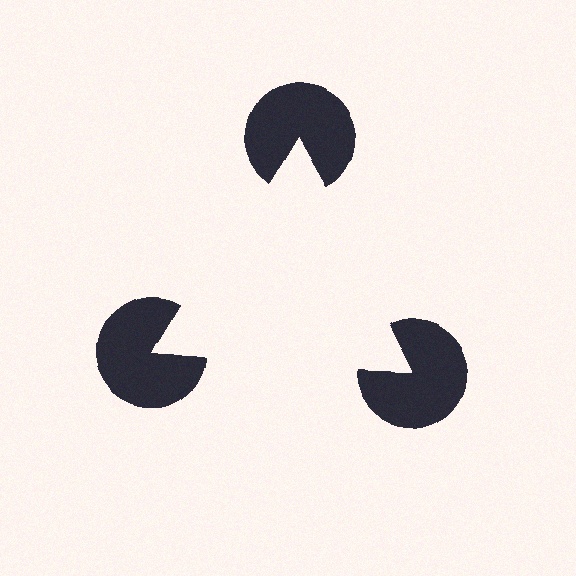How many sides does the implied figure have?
3 sides.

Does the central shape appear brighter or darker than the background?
It typically appears slightly brighter than the background, even though no actual brightness change is drawn.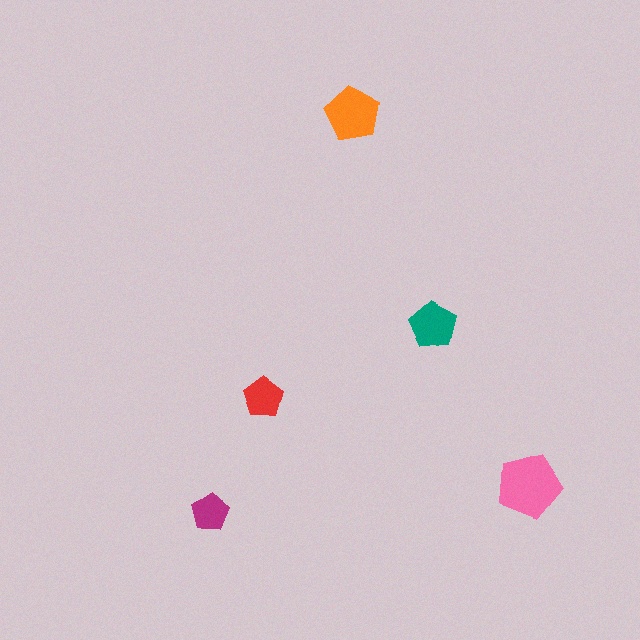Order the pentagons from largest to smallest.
the pink one, the orange one, the teal one, the red one, the magenta one.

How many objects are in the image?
There are 5 objects in the image.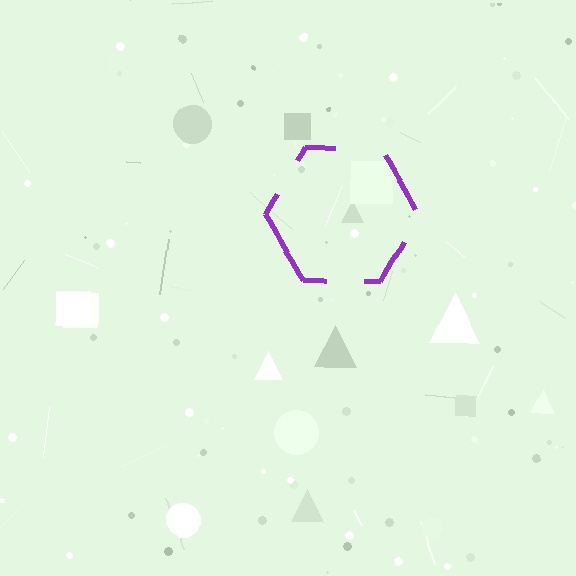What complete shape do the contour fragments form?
The contour fragments form a hexagon.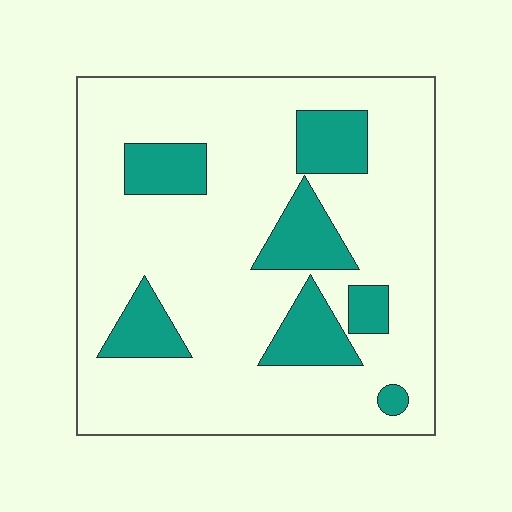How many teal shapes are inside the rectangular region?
7.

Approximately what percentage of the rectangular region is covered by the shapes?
Approximately 20%.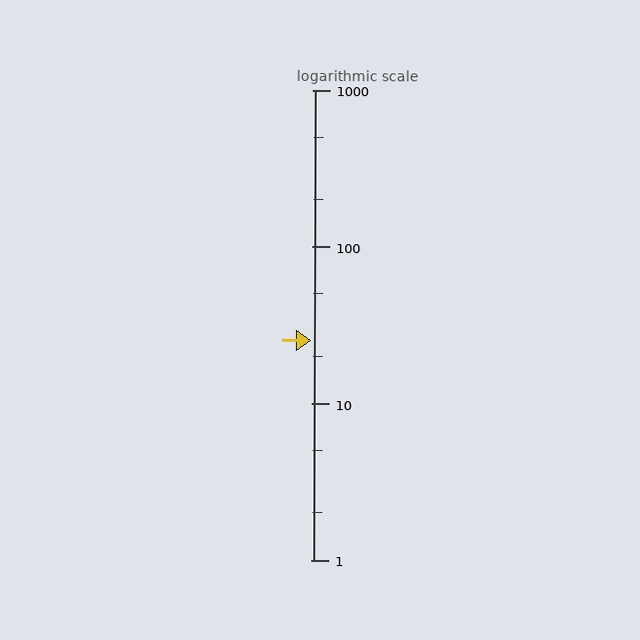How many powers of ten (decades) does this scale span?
The scale spans 3 decades, from 1 to 1000.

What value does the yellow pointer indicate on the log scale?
The pointer indicates approximately 25.